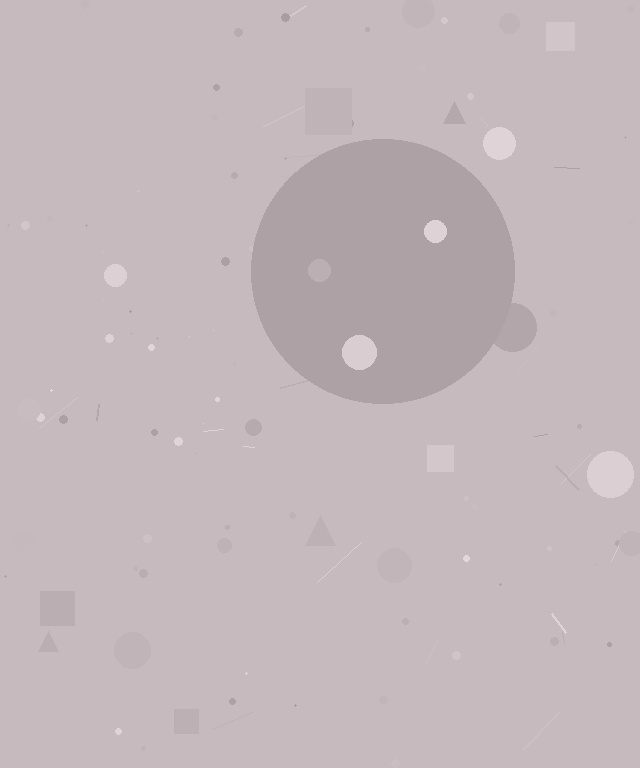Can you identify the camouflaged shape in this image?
The camouflaged shape is a circle.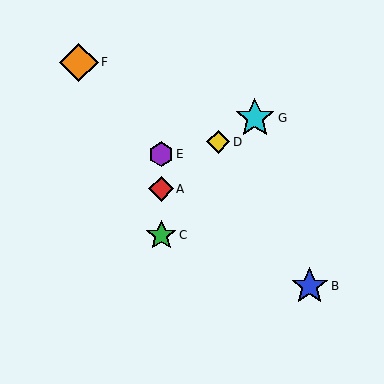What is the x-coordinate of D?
Object D is at x≈218.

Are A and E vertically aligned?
Yes, both are at x≈161.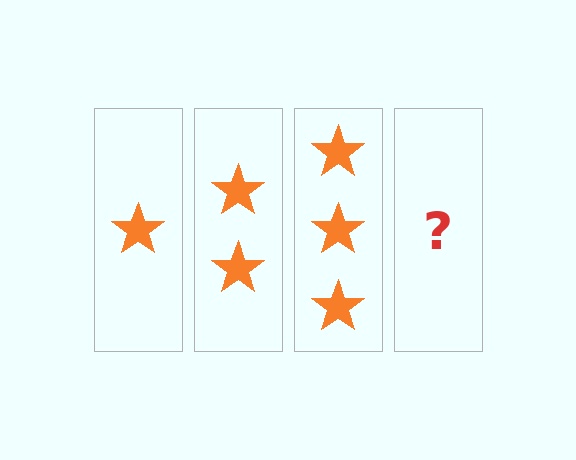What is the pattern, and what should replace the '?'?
The pattern is that each step adds one more star. The '?' should be 4 stars.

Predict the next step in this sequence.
The next step is 4 stars.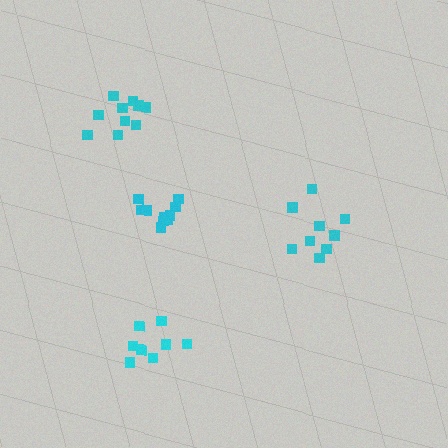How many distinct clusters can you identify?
There are 4 distinct clusters.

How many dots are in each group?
Group 1: 9 dots, Group 2: 10 dots, Group 3: 10 dots, Group 4: 9 dots (38 total).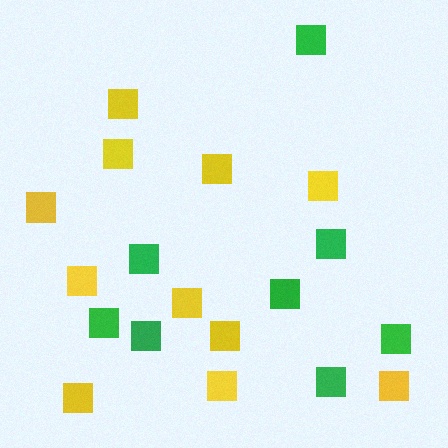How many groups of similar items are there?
There are 2 groups: one group of yellow squares (11) and one group of green squares (8).